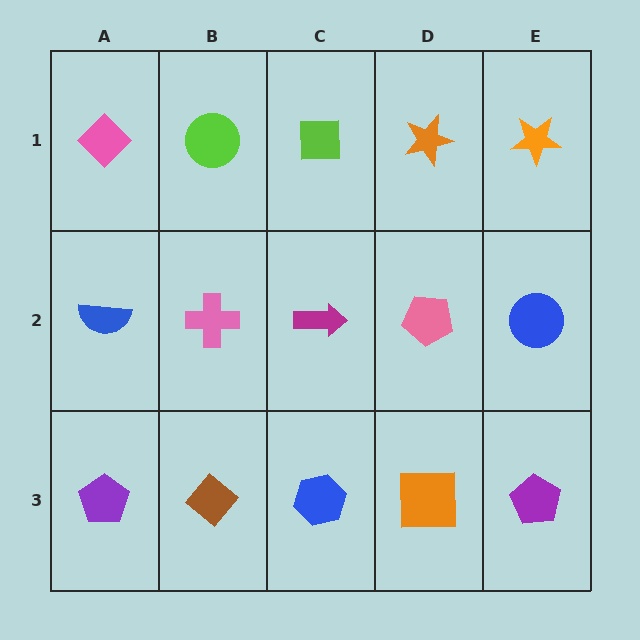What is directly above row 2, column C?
A lime square.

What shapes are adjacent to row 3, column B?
A pink cross (row 2, column B), a purple pentagon (row 3, column A), a blue hexagon (row 3, column C).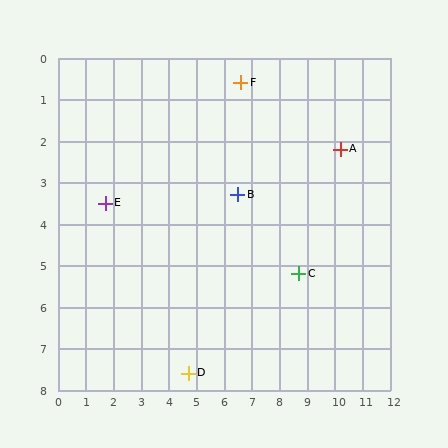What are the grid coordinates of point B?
Point B is at approximately (6.5, 3.3).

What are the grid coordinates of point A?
Point A is at approximately (10.2, 2.2).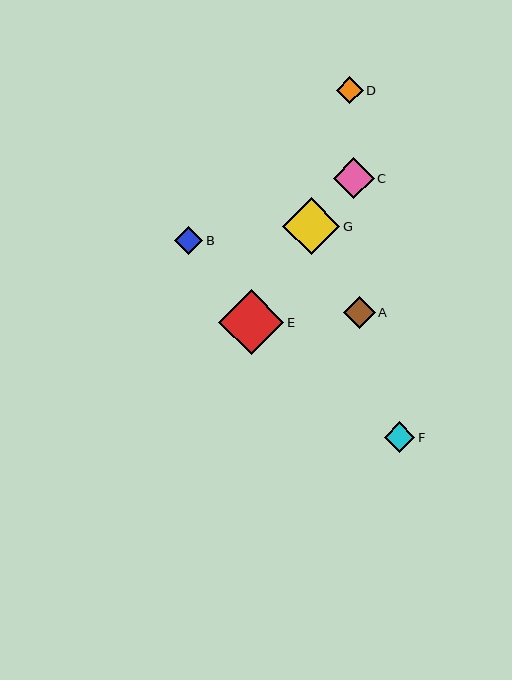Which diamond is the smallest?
Diamond D is the smallest with a size of approximately 26 pixels.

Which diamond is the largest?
Diamond E is the largest with a size of approximately 65 pixels.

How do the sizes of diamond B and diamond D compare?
Diamond B and diamond D are approximately the same size.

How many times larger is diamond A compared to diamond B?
Diamond A is approximately 1.1 times the size of diamond B.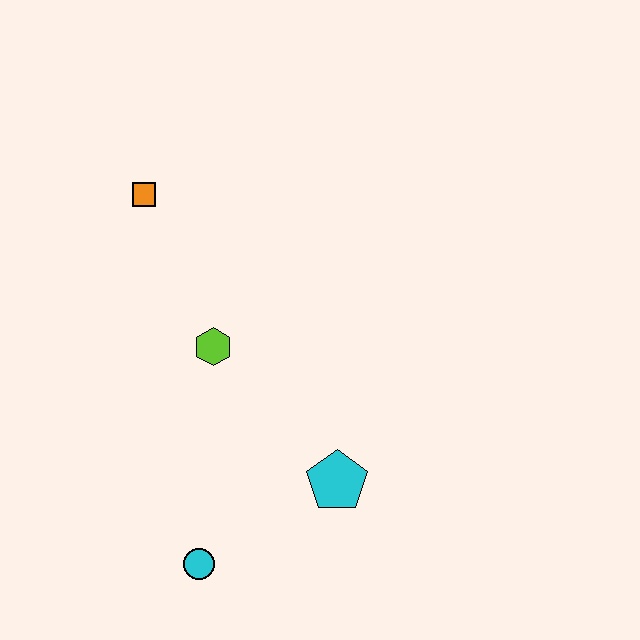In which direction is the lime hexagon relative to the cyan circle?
The lime hexagon is above the cyan circle.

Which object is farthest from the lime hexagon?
The cyan circle is farthest from the lime hexagon.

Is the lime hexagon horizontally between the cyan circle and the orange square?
No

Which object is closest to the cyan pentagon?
The cyan circle is closest to the cyan pentagon.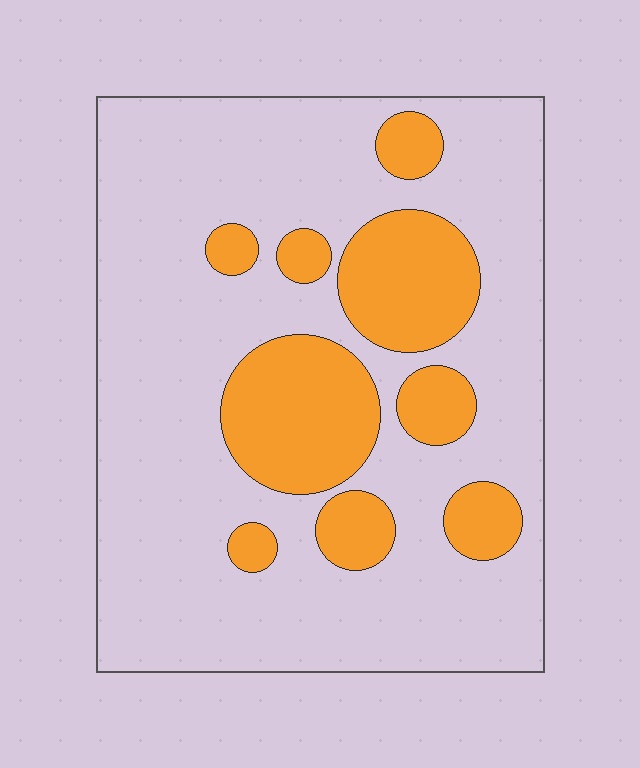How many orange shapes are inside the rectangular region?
9.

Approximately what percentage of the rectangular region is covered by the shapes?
Approximately 25%.